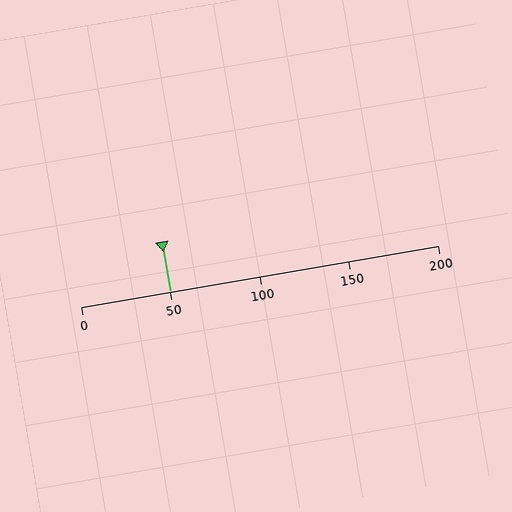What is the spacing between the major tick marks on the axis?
The major ticks are spaced 50 apart.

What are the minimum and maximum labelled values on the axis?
The axis runs from 0 to 200.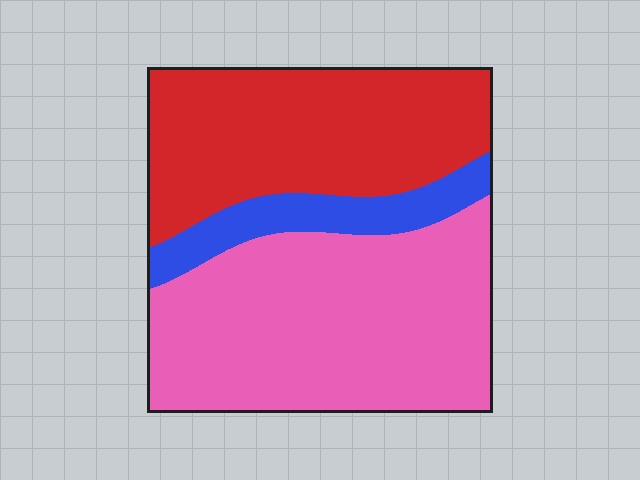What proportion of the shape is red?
Red takes up about three eighths (3/8) of the shape.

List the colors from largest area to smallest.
From largest to smallest: pink, red, blue.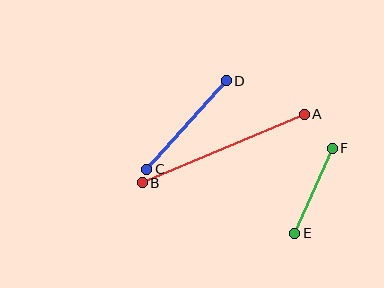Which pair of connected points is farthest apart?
Points A and B are farthest apart.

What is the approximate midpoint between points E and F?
The midpoint is at approximately (313, 191) pixels.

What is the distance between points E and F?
The distance is approximately 93 pixels.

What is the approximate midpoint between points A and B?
The midpoint is at approximately (223, 148) pixels.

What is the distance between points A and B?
The distance is approximately 176 pixels.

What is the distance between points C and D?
The distance is approximately 119 pixels.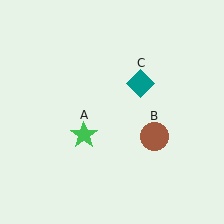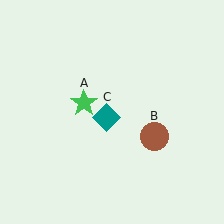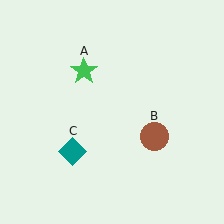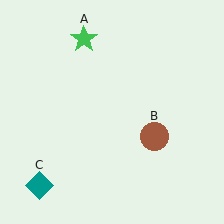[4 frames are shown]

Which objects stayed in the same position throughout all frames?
Brown circle (object B) remained stationary.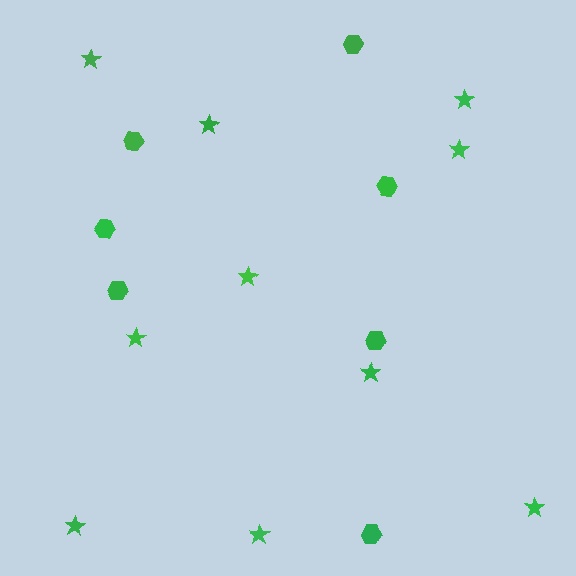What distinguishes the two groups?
There are 2 groups: one group of stars (10) and one group of hexagons (7).